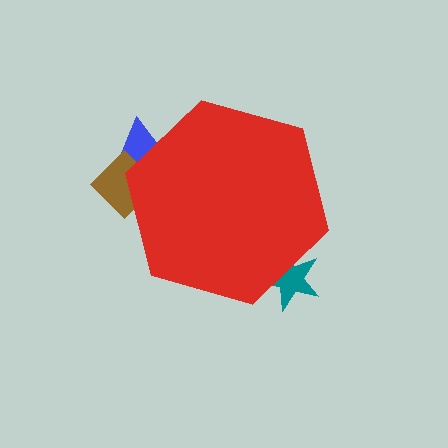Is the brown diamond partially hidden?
Yes, the brown diamond is partially hidden behind the red hexagon.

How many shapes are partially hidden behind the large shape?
3 shapes are partially hidden.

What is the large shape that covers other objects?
A red hexagon.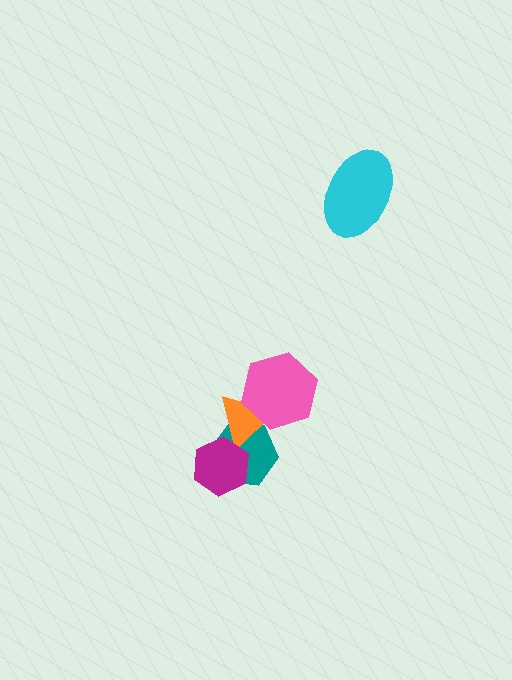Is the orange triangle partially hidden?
Yes, it is partially covered by another shape.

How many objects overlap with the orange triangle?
3 objects overlap with the orange triangle.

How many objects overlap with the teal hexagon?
2 objects overlap with the teal hexagon.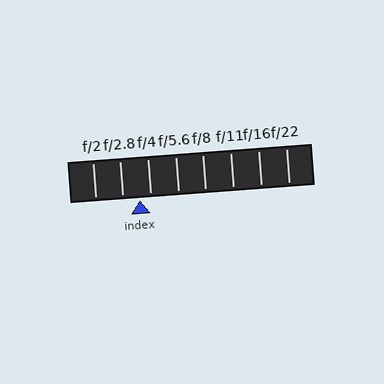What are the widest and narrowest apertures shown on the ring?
The widest aperture shown is f/2 and the narrowest is f/22.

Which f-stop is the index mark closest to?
The index mark is closest to f/4.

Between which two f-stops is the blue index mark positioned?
The index mark is between f/2.8 and f/4.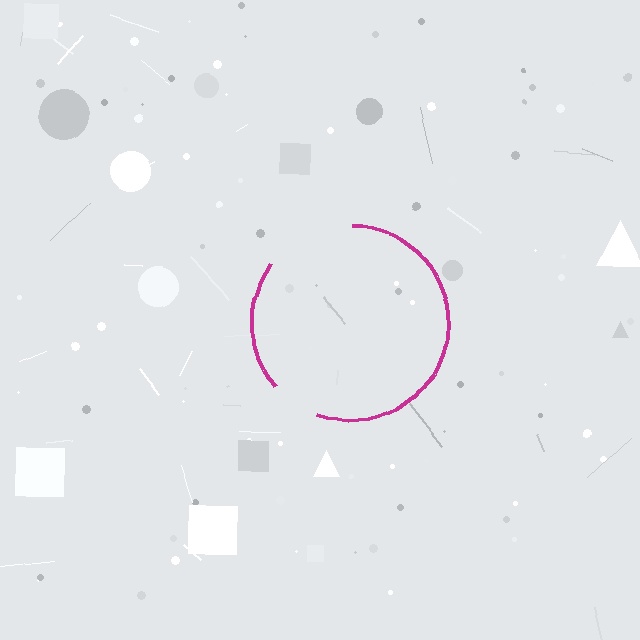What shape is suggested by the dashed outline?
The dashed outline suggests a circle.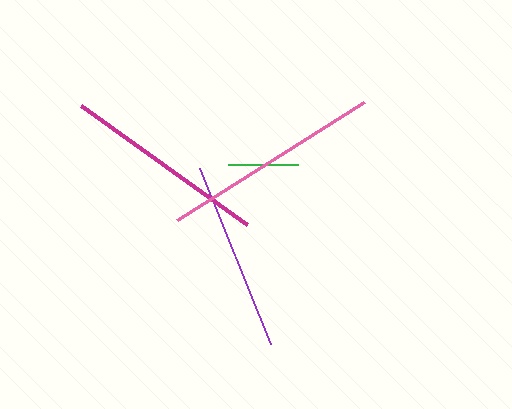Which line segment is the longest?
The pink line is the longest at approximately 221 pixels.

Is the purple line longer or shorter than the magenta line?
The magenta line is longer than the purple line.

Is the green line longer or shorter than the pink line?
The pink line is longer than the green line.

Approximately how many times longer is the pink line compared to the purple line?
The pink line is approximately 1.2 times the length of the purple line.